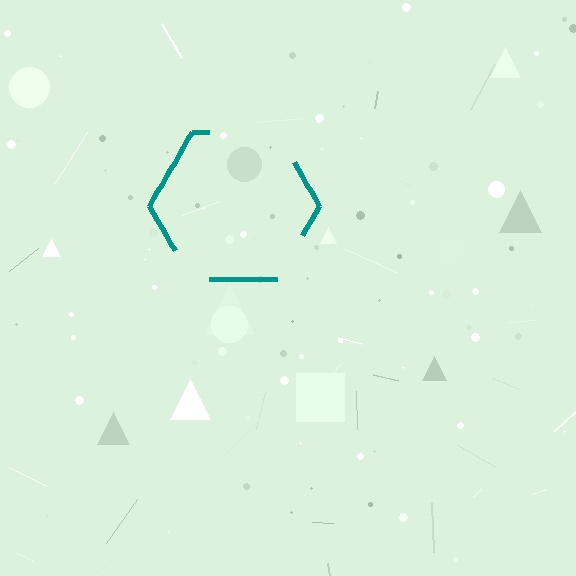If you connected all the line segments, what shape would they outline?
They would outline a hexagon.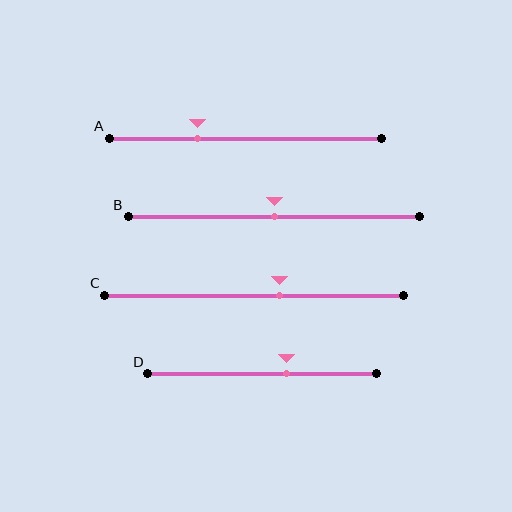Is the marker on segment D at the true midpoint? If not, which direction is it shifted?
No, the marker on segment D is shifted to the right by about 11% of the segment length.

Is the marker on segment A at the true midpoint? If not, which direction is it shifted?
No, the marker on segment A is shifted to the left by about 18% of the segment length.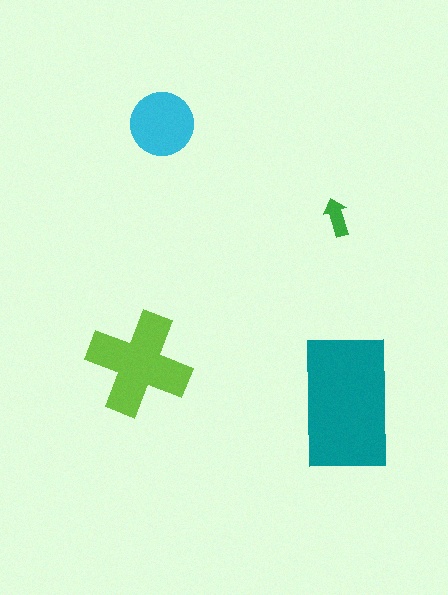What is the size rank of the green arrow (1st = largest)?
4th.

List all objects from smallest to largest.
The green arrow, the cyan circle, the lime cross, the teal rectangle.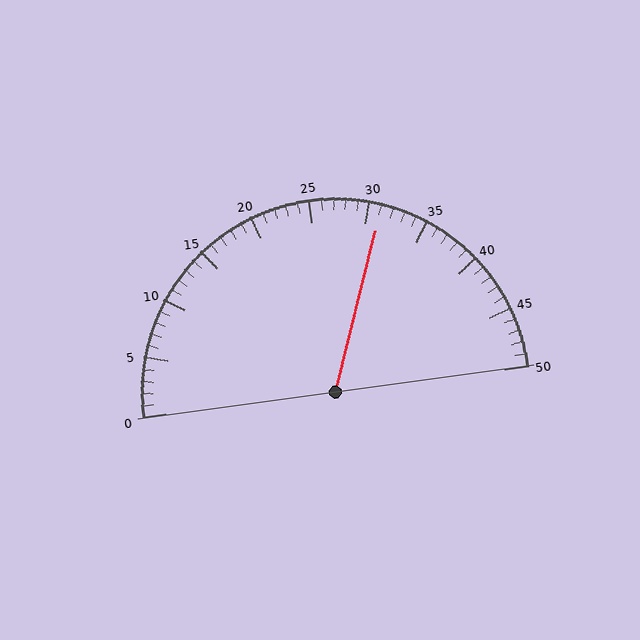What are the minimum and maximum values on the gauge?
The gauge ranges from 0 to 50.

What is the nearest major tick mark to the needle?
The nearest major tick mark is 30.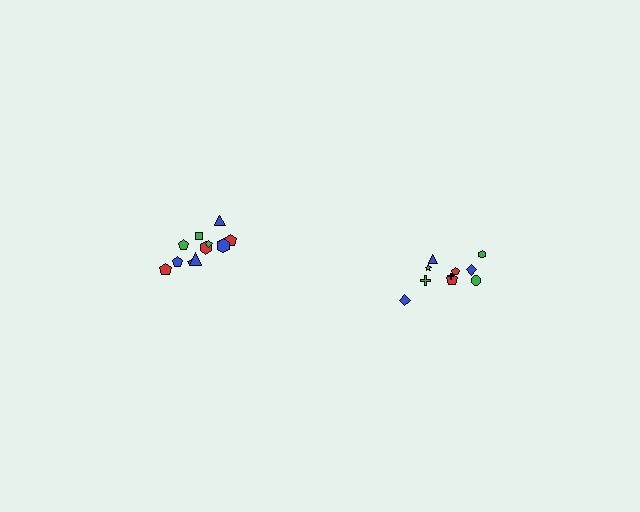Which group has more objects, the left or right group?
The left group.